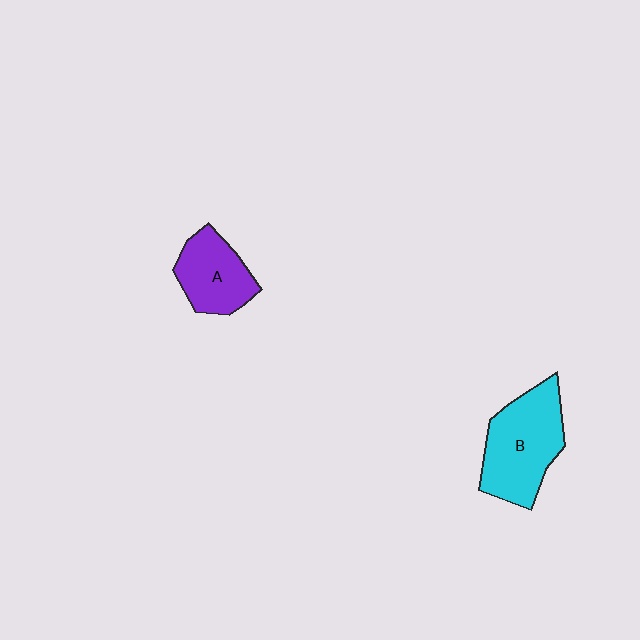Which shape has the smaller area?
Shape A (purple).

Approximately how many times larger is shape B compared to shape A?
Approximately 1.5 times.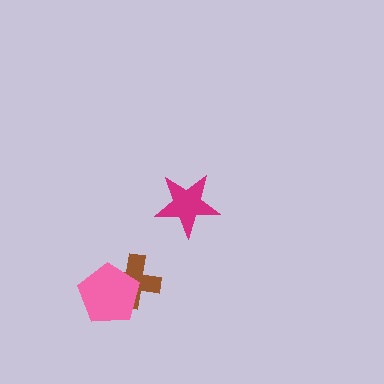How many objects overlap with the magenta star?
0 objects overlap with the magenta star.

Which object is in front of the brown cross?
The pink pentagon is in front of the brown cross.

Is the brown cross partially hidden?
Yes, it is partially covered by another shape.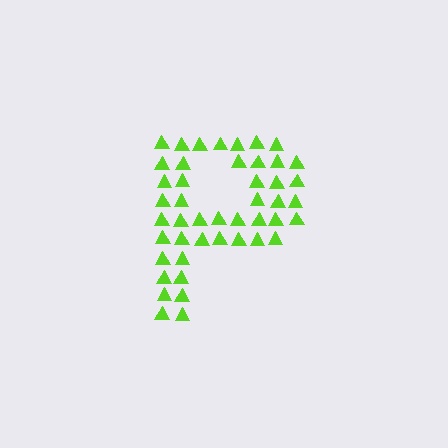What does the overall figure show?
The overall figure shows the letter P.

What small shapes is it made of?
It is made of small triangles.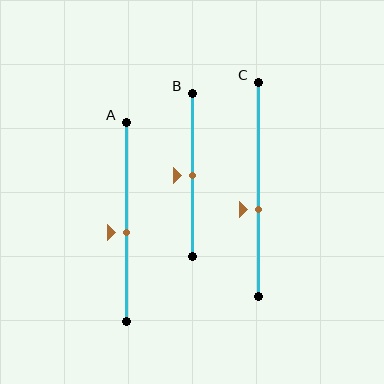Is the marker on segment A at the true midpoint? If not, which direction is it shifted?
No, the marker on segment A is shifted downward by about 5% of the segment length.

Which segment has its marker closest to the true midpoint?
Segment B has its marker closest to the true midpoint.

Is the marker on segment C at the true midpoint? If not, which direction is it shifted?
No, the marker on segment C is shifted downward by about 10% of the segment length.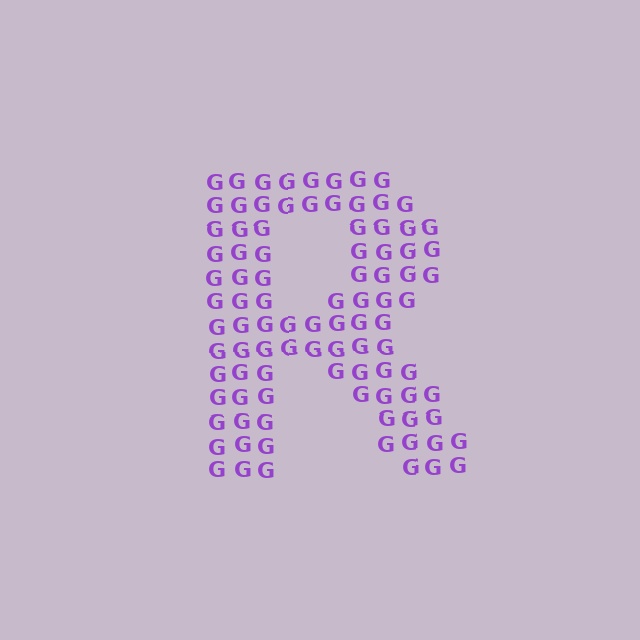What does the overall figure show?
The overall figure shows the letter R.